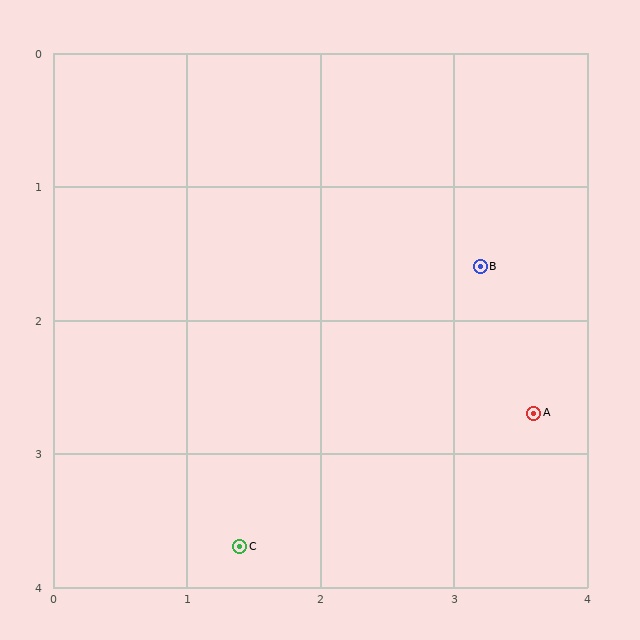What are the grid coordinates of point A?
Point A is at approximately (3.6, 2.7).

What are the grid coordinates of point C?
Point C is at approximately (1.4, 3.7).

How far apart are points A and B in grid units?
Points A and B are about 1.2 grid units apart.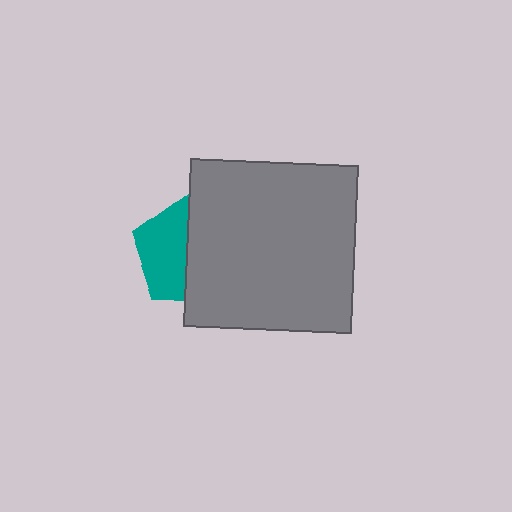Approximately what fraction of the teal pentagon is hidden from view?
Roughly 54% of the teal pentagon is hidden behind the gray square.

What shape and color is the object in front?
The object in front is a gray square.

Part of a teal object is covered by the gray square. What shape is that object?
It is a pentagon.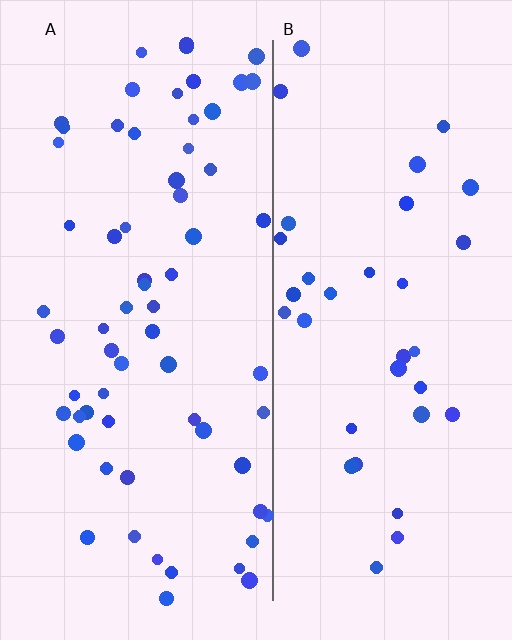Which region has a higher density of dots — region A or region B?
A (the left).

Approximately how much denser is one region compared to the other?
Approximately 1.9× — region A over region B.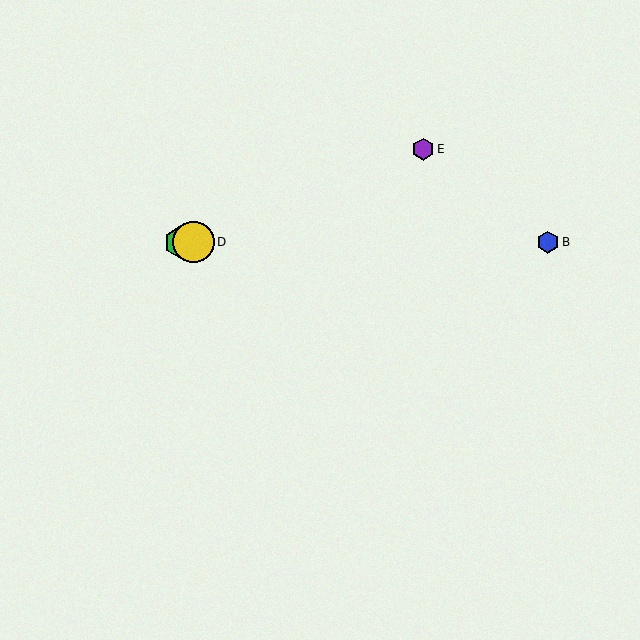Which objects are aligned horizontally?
Objects A, B, C, D are aligned horizontally.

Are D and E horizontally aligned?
No, D is at y≈242 and E is at y≈149.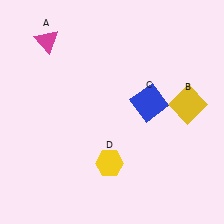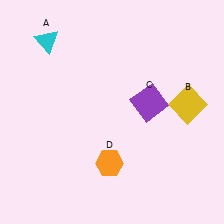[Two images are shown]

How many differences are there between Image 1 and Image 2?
There are 3 differences between the two images.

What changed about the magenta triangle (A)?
In Image 1, A is magenta. In Image 2, it changed to cyan.